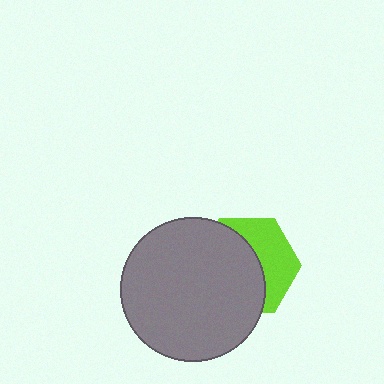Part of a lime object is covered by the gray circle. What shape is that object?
It is a hexagon.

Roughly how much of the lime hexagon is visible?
A small part of it is visible (roughly 41%).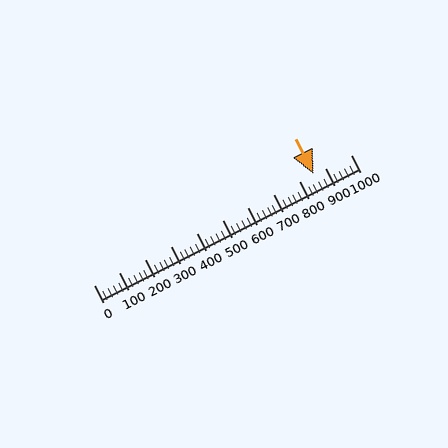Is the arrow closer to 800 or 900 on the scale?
The arrow is closer to 900.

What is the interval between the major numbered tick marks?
The major tick marks are spaced 100 units apart.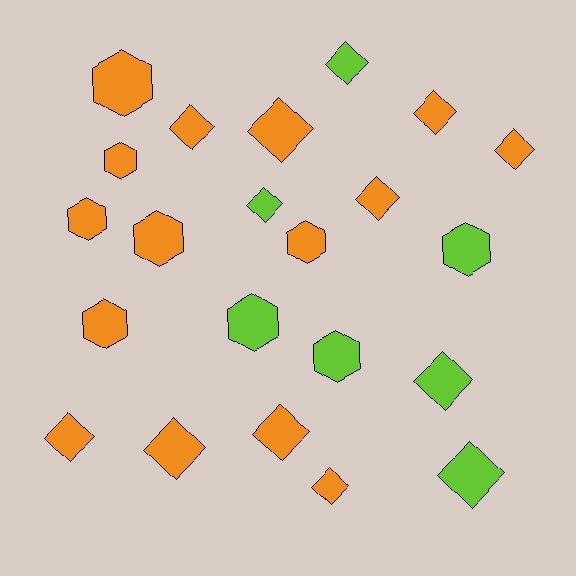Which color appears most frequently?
Orange, with 15 objects.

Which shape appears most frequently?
Diamond, with 13 objects.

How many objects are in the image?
There are 22 objects.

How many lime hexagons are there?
There are 3 lime hexagons.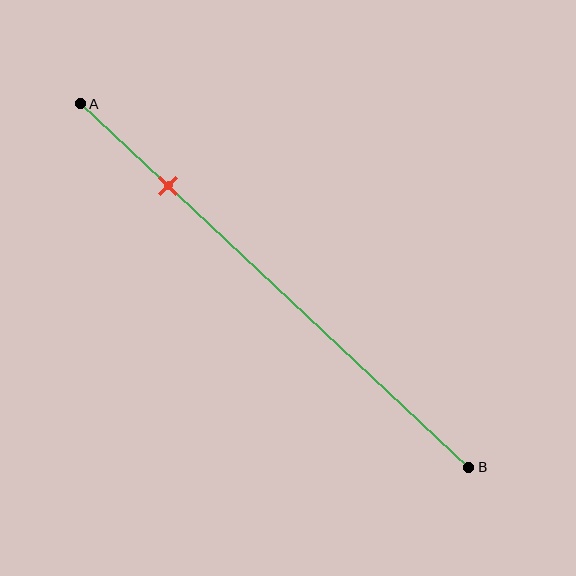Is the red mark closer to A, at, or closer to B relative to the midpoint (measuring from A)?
The red mark is closer to point A than the midpoint of segment AB.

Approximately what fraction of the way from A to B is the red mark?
The red mark is approximately 25% of the way from A to B.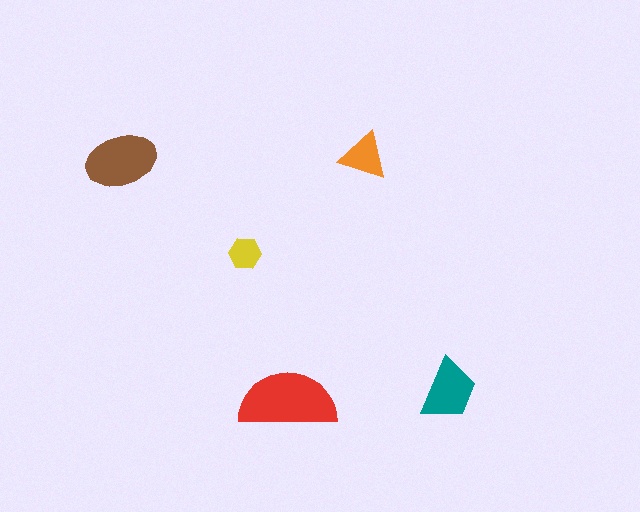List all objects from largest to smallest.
The red semicircle, the brown ellipse, the teal trapezoid, the orange triangle, the yellow hexagon.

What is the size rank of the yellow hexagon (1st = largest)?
5th.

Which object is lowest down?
The red semicircle is bottommost.